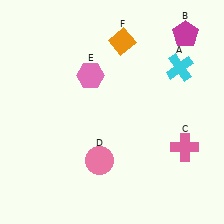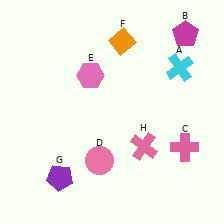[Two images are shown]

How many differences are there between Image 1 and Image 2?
There are 2 differences between the two images.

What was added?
A purple pentagon (G), a pink cross (H) were added in Image 2.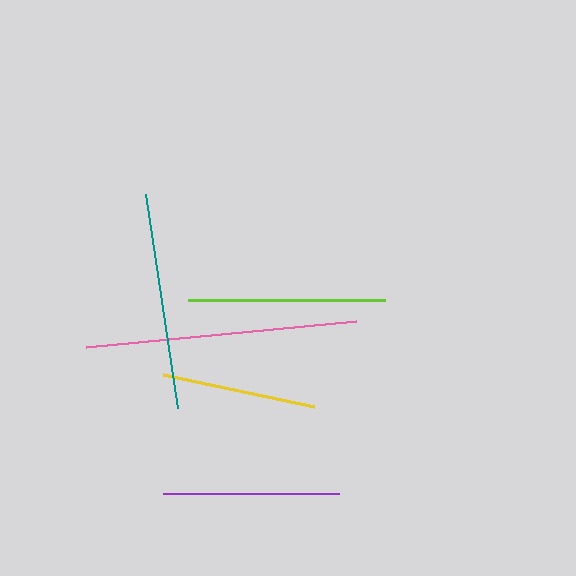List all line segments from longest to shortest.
From longest to shortest: pink, teal, lime, purple, yellow.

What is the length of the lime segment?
The lime segment is approximately 196 pixels long.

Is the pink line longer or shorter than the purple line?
The pink line is longer than the purple line.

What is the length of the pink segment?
The pink segment is approximately 271 pixels long.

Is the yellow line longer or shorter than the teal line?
The teal line is longer than the yellow line.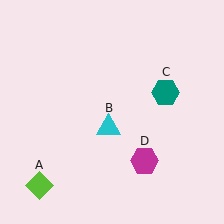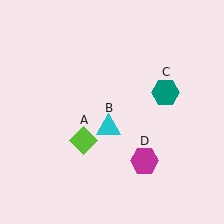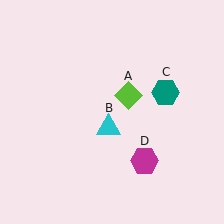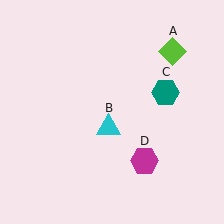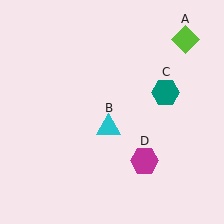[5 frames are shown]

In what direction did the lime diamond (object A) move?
The lime diamond (object A) moved up and to the right.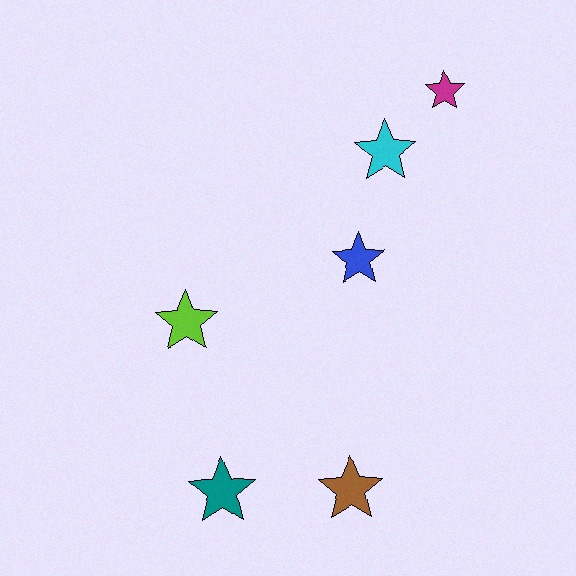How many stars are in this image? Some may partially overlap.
There are 6 stars.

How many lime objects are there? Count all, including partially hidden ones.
There is 1 lime object.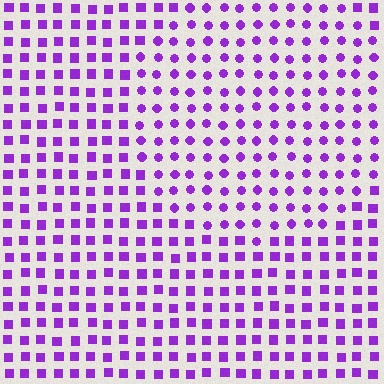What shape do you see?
I see a circle.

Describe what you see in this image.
The image is filled with small purple elements arranged in a uniform grid. A circle-shaped region contains circles, while the surrounding area contains squares. The boundary is defined purely by the change in element shape.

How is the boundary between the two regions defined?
The boundary is defined by a change in element shape: circles inside vs. squares outside. All elements share the same color and spacing.